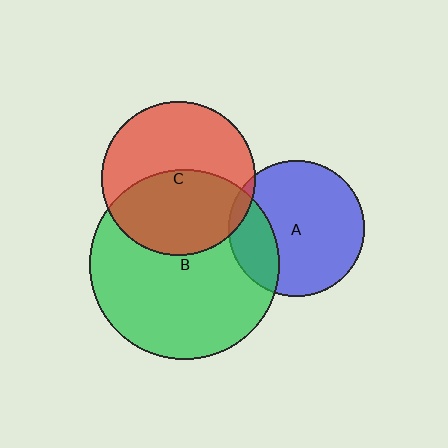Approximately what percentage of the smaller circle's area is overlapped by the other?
Approximately 25%.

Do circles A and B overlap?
Yes.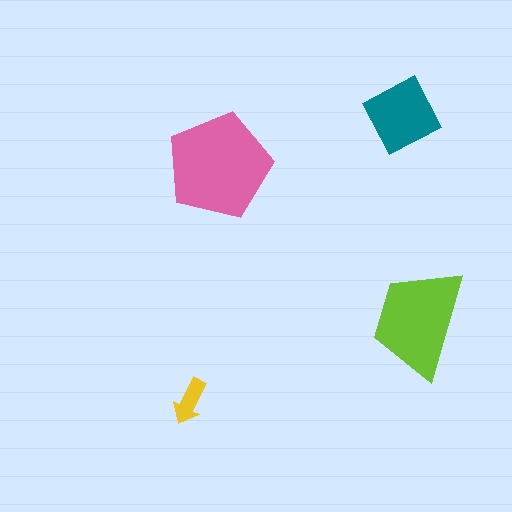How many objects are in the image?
There are 4 objects in the image.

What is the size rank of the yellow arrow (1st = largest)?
4th.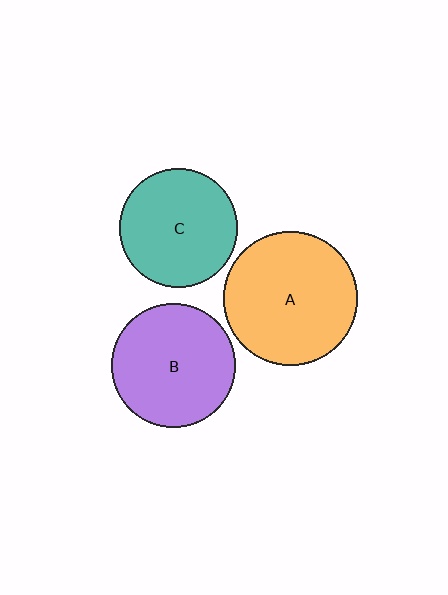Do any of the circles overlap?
No, none of the circles overlap.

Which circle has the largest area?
Circle A (orange).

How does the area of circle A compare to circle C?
Approximately 1.3 times.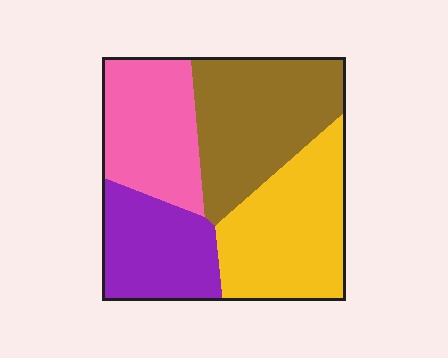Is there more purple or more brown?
Brown.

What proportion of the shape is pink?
Pink takes up about one fifth (1/5) of the shape.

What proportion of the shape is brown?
Brown covers roughly 30% of the shape.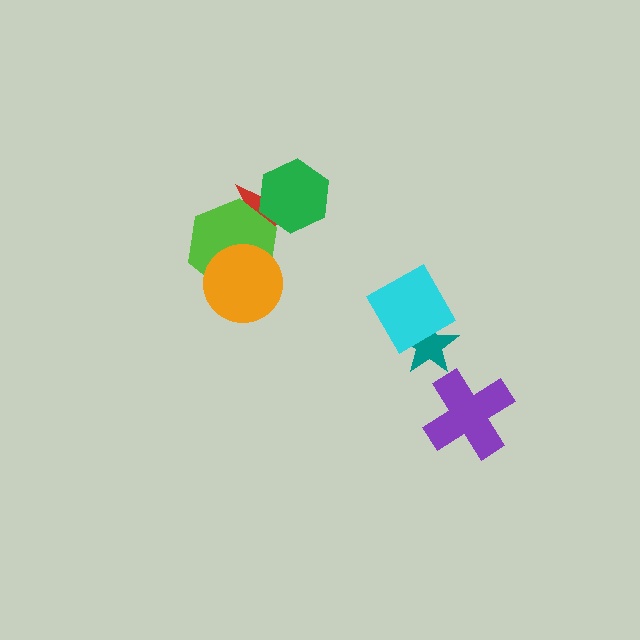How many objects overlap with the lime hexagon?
2 objects overlap with the lime hexagon.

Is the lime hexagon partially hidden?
Yes, it is partially covered by another shape.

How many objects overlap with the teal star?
1 object overlaps with the teal star.